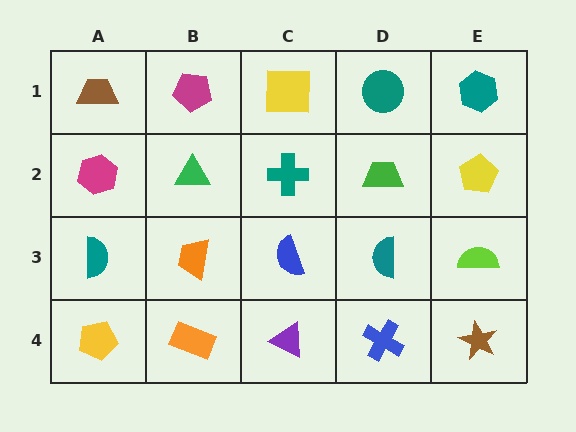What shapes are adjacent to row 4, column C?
A blue semicircle (row 3, column C), an orange rectangle (row 4, column B), a blue cross (row 4, column D).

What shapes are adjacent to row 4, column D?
A teal semicircle (row 3, column D), a purple triangle (row 4, column C), a brown star (row 4, column E).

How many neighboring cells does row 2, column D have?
4.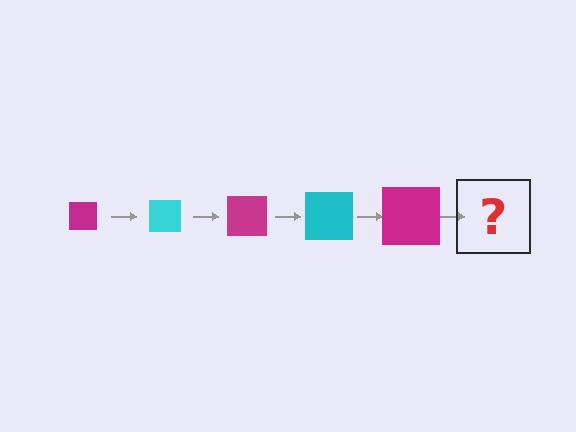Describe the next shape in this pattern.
It should be a cyan square, larger than the previous one.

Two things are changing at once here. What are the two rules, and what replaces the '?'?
The two rules are that the square grows larger each step and the color cycles through magenta and cyan. The '?' should be a cyan square, larger than the previous one.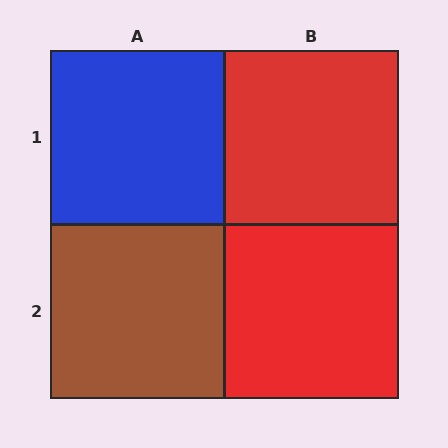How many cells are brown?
1 cell is brown.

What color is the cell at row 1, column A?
Blue.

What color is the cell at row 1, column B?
Red.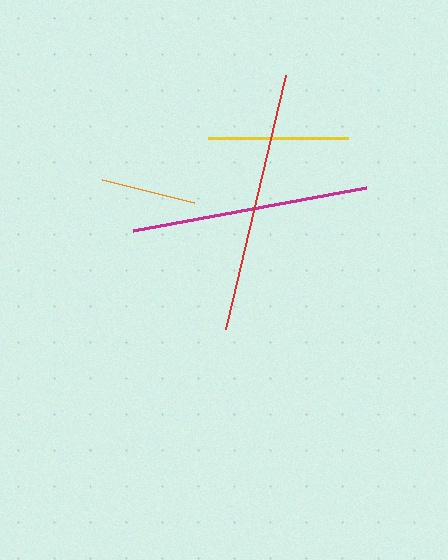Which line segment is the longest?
The red line is the longest at approximately 260 pixels.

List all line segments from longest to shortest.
From longest to shortest: red, magenta, yellow, orange.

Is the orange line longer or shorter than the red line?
The red line is longer than the orange line.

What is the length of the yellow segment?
The yellow segment is approximately 140 pixels long.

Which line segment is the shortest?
The orange line is the shortest at approximately 95 pixels.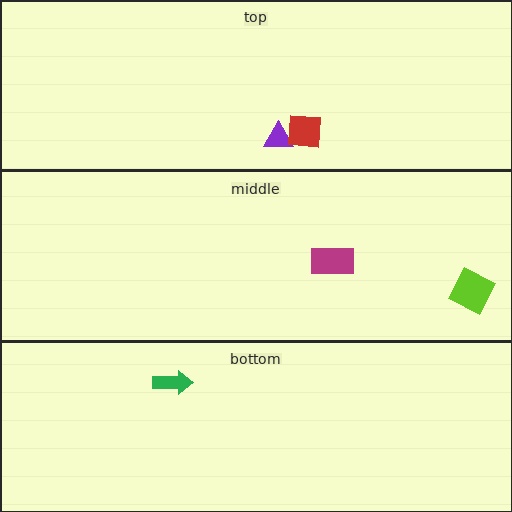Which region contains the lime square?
The middle region.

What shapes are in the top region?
The purple triangle, the red square.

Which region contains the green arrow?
The bottom region.